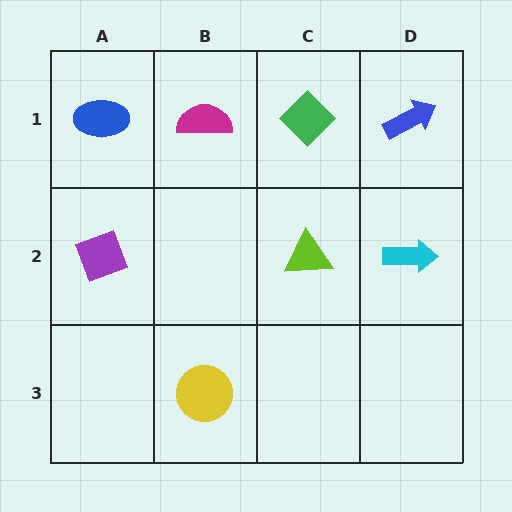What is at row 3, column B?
A yellow circle.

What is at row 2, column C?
A lime triangle.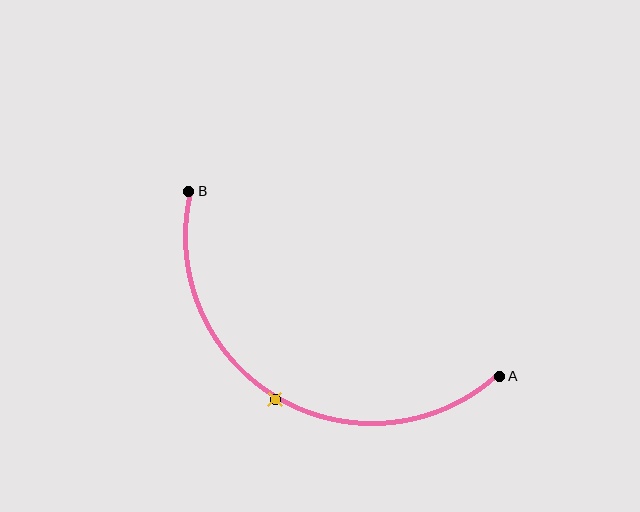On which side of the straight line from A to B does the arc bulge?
The arc bulges below the straight line connecting A and B.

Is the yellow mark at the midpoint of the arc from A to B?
Yes. The yellow mark lies on the arc at equal arc-length from both A and B — it is the arc midpoint.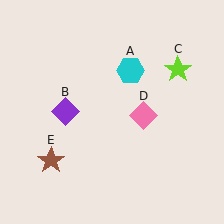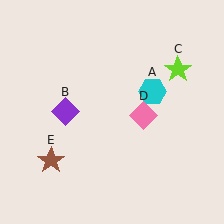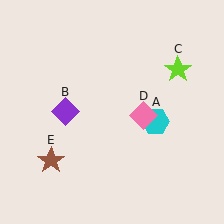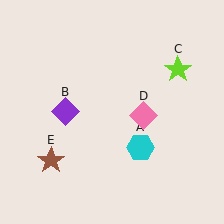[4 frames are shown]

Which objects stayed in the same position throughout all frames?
Purple diamond (object B) and lime star (object C) and pink diamond (object D) and brown star (object E) remained stationary.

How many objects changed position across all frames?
1 object changed position: cyan hexagon (object A).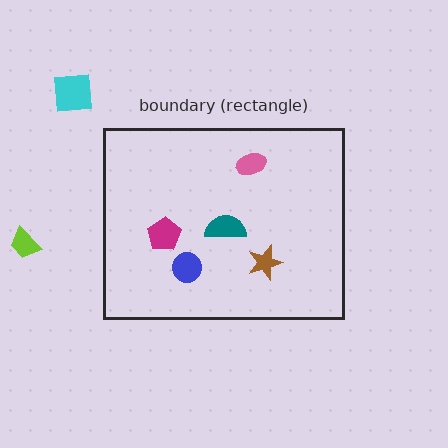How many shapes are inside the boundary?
5 inside, 2 outside.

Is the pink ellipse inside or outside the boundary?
Inside.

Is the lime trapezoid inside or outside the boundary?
Outside.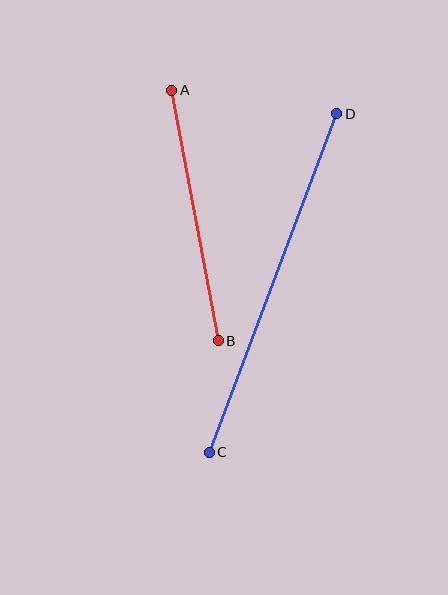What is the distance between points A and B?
The distance is approximately 255 pixels.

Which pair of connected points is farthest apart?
Points C and D are farthest apart.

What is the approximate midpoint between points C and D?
The midpoint is at approximately (273, 283) pixels.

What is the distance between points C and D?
The distance is approximately 362 pixels.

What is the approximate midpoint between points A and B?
The midpoint is at approximately (195, 215) pixels.